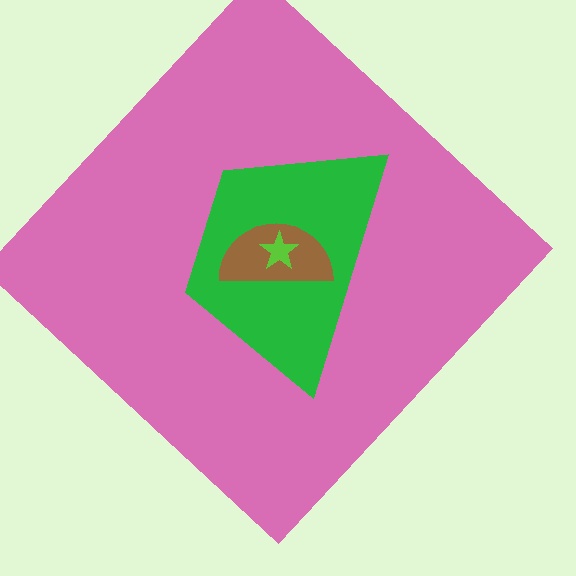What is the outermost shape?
The pink diamond.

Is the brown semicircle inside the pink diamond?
Yes.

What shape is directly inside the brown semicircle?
The lime star.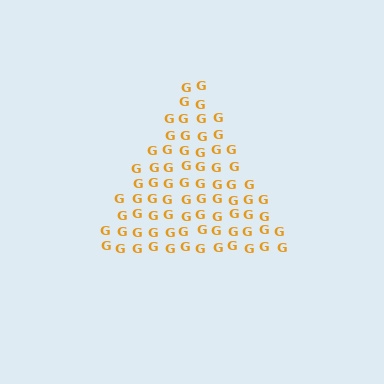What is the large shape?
The large shape is a triangle.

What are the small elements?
The small elements are letter G's.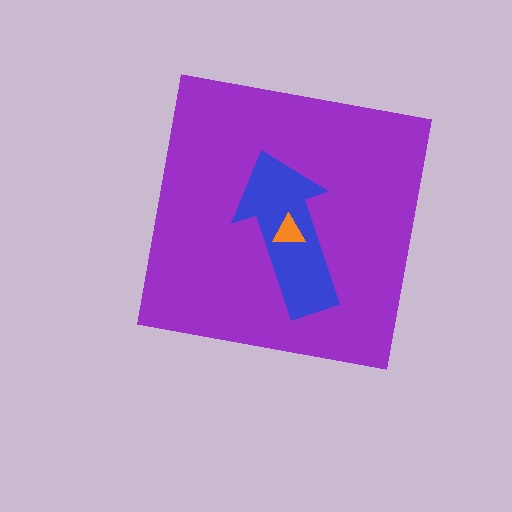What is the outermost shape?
The purple square.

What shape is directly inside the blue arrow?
The orange triangle.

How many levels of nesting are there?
3.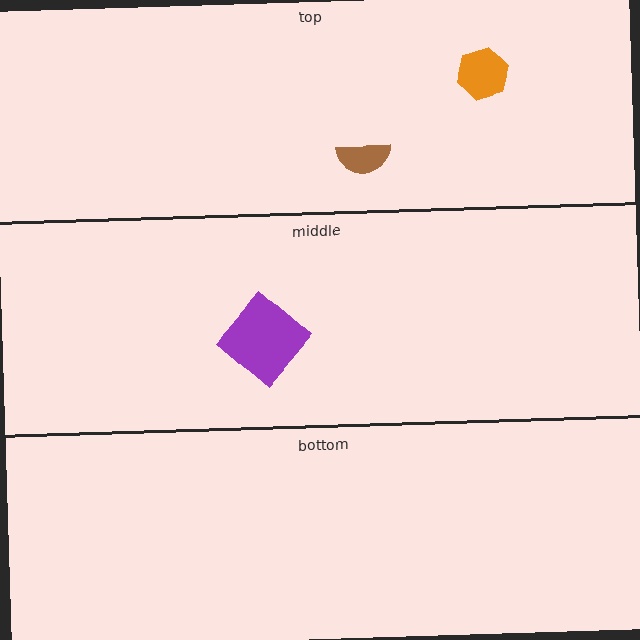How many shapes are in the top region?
2.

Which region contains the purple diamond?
The middle region.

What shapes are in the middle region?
The purple diamond.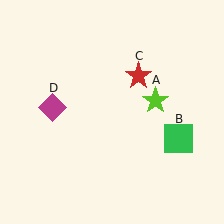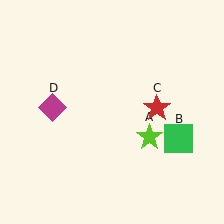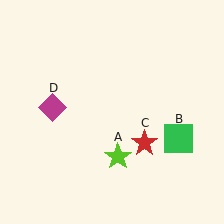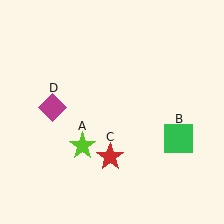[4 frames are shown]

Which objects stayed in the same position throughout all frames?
Green square (object B) and magenta diamond (object D) remained stationary.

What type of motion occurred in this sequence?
The lime star (object A), red star (object C) rotated clockwise around the center of the scene.